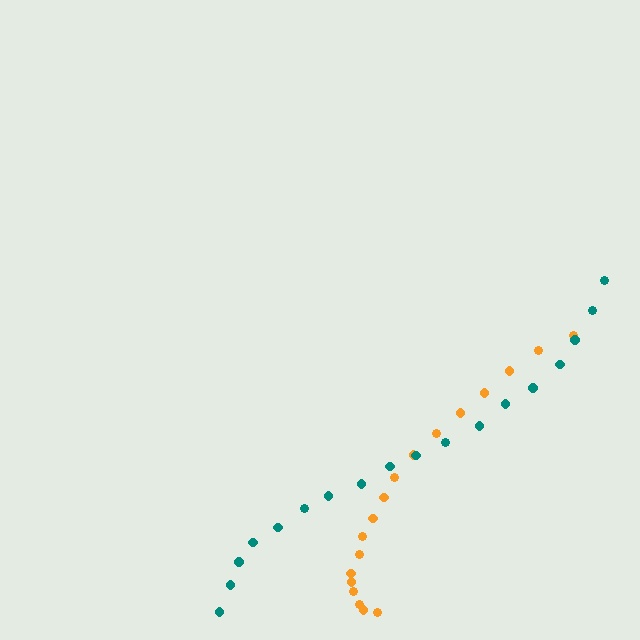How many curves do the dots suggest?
There are 2 distinct paths.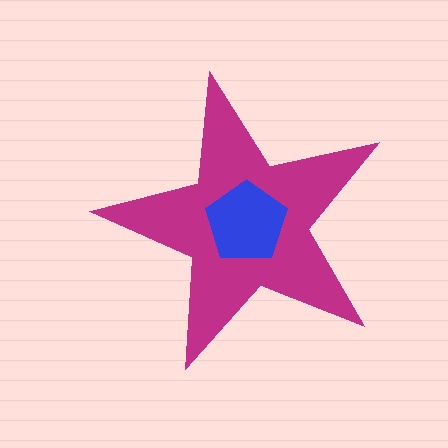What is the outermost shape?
The magenta star.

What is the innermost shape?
The blue pentagon.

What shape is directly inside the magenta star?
The blue pentagon.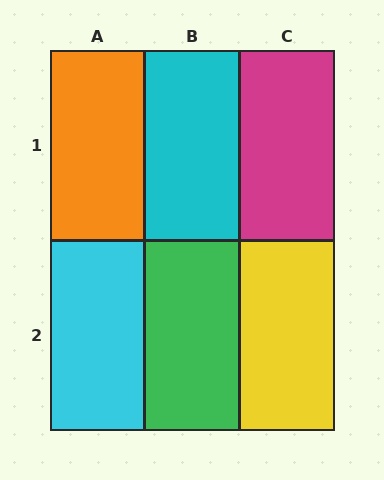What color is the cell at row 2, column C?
Yellow.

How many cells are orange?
1 cell is orange.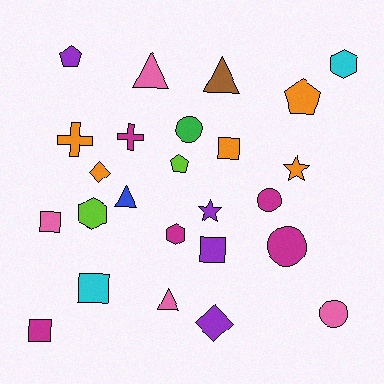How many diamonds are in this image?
There are 2 diamonds.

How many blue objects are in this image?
There is 1 blue object.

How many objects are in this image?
There are 25 objects.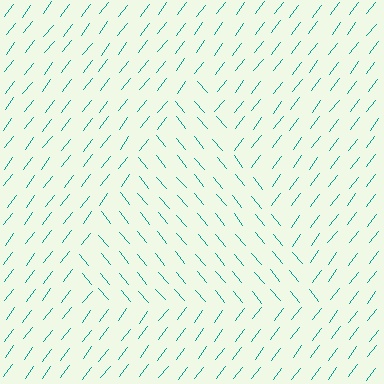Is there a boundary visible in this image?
Yes, there is a texture boundary formed by a change in line orientation.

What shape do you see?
I see a triangle.